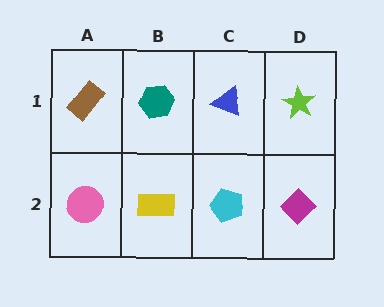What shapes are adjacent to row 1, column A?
A pink circle (row 2, column A), a teal hexagon (row 1, column B).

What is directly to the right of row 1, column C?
A lime star.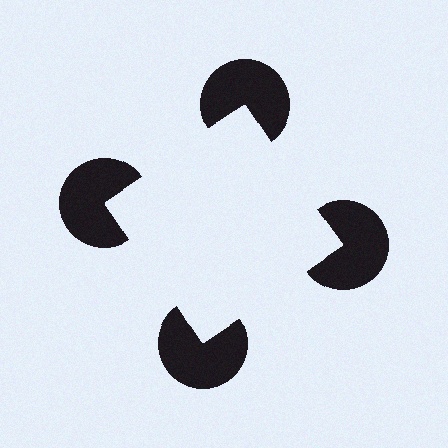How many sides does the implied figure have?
4 sides.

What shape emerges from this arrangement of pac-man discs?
An illusory square — its edges are inferred from the aligned wedge cuts in the pac-man discs, not physically drawn.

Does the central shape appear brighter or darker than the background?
It typically appears slightly brighter than the background, even though no actual brightness change is drawn.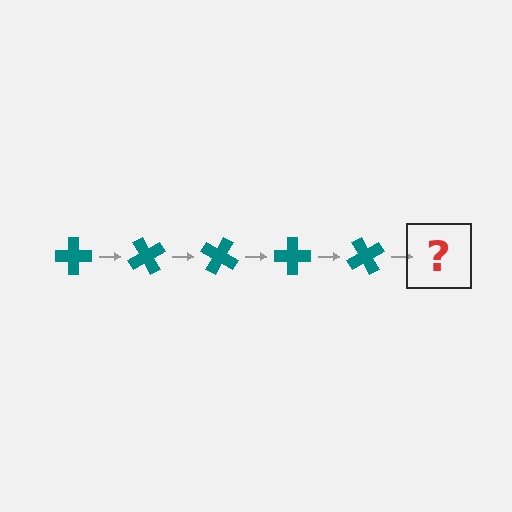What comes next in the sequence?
The next element should be a teal cross rotated 300 degrees.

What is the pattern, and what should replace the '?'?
The pattern is that the cross rotates 60 degrees each step. The '?' should be a teal cross rotated 300 degrees.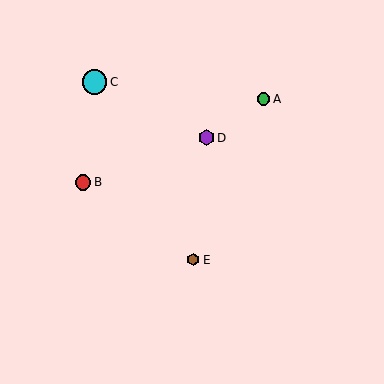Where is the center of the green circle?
The center of the green circle is at (263, 99).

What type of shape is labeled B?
Shape B is a red circle.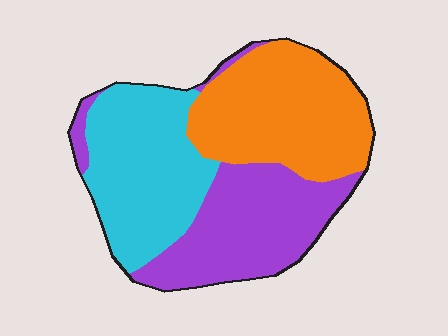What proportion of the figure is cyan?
Cyan covers around 30% of the figure.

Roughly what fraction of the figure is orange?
Orange covers 35% of the figure.